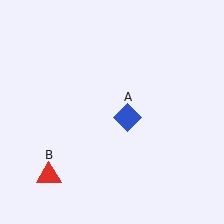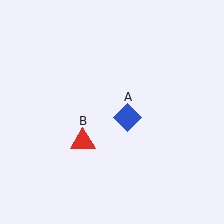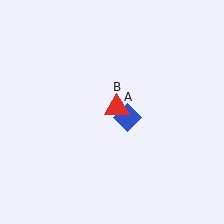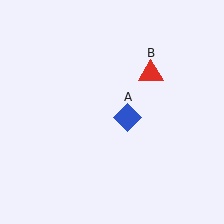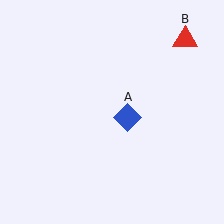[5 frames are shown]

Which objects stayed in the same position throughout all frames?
Blue diamond (object A) remained stationary.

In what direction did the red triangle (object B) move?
The red triangle (object B) moved up and to the right.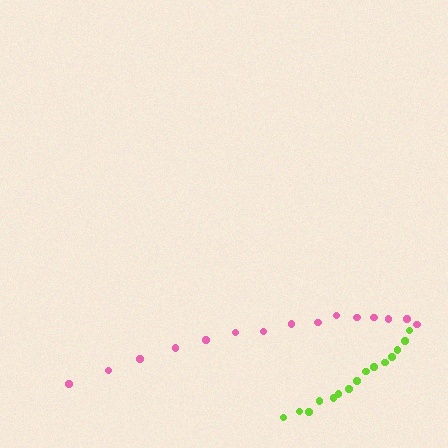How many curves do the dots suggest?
There are 2 distinct paths.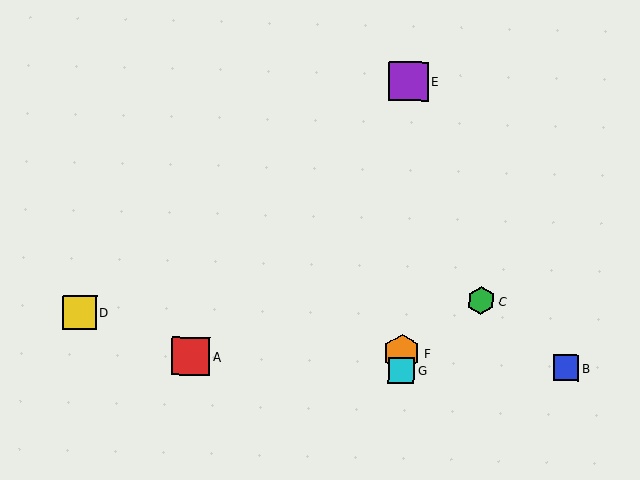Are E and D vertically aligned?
No, E is at x≈409 and D is at x≈79.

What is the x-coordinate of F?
Object F is at x≈402.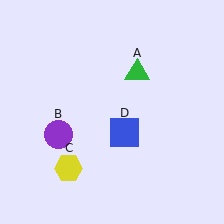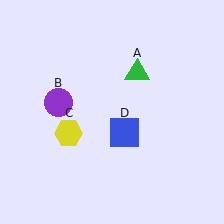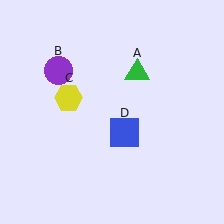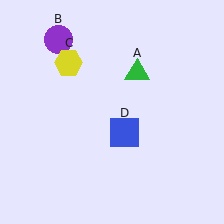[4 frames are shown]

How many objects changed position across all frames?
2 objects changed position: purple circle (object B), yellow hexagon (object C).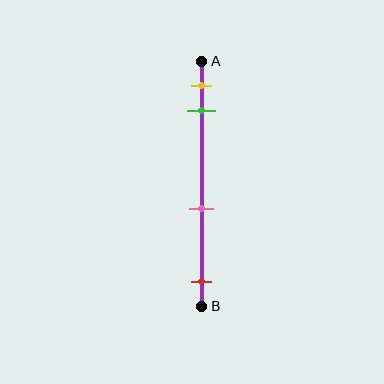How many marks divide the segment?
There are 4 marks dividing the segment.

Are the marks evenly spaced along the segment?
No, the marks are not evenly spaced.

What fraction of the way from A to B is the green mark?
The green mark is approximately 20% (0.2) of the way from A to B.